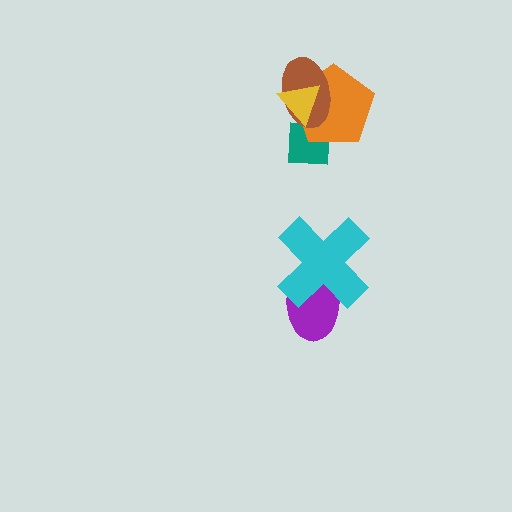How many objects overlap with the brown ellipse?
3 objects overlap with the brown ellipse.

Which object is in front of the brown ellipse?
The yellow triangle is in front of the brown ellipse.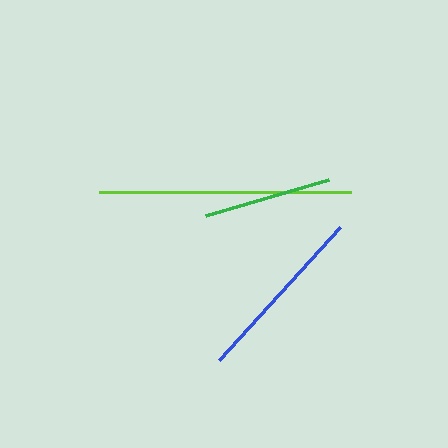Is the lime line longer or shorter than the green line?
The lime line is longer than the green line.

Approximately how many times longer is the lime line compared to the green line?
The lime line is approximately 2.0 times the length of the green line.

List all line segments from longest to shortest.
From longest to shortest: lime, blue, green.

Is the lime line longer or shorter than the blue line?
The lime line is longer than the blue line.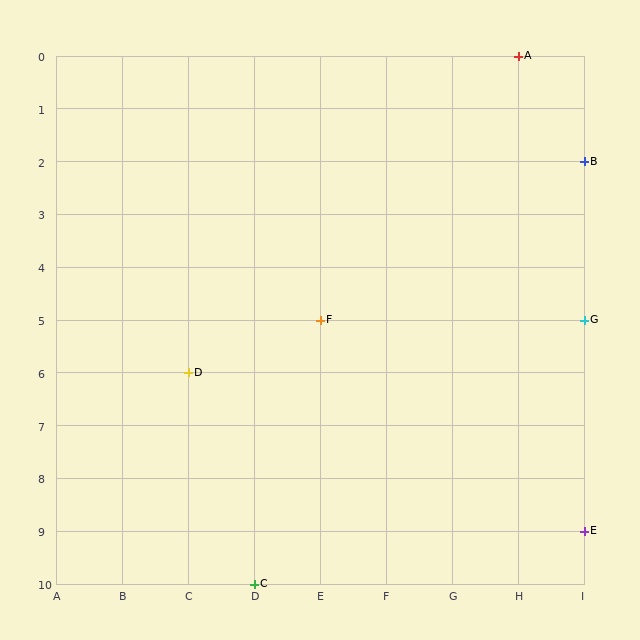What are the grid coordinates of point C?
Point C is at grid coordinates (D, 10).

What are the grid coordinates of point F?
Point F is at grid coordinates (E, 5).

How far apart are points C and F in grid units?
Points C and F are 1 column and 5 rows apart (about 5.1 grid units diagonally).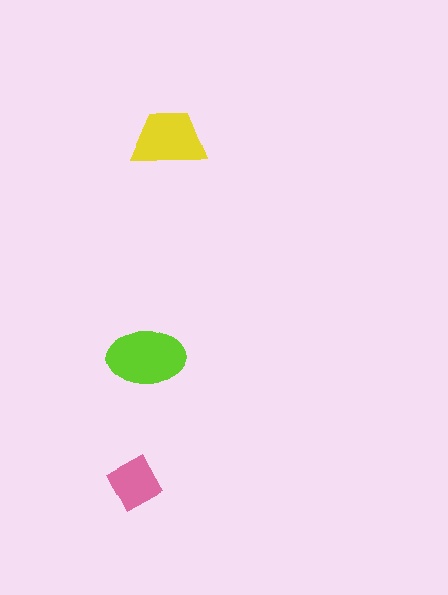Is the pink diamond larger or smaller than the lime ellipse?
Smaller.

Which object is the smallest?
The pink diamond.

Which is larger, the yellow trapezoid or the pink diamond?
The yellow trapezoid.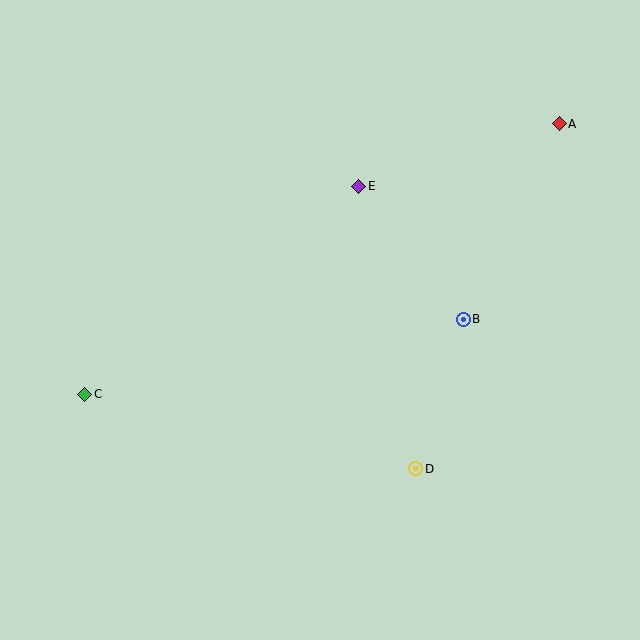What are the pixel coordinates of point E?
Point E is at (359, 186).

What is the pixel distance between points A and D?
The distance between A and D is 374 pixels.